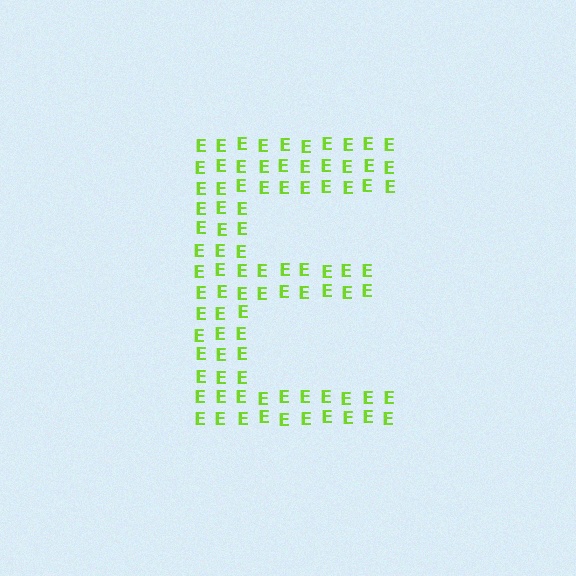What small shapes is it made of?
It is made of small letter E's.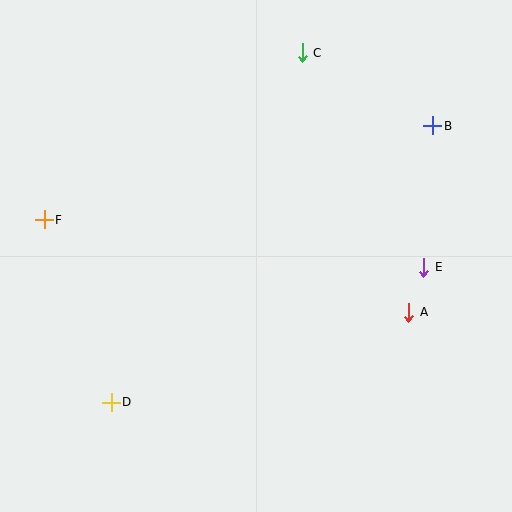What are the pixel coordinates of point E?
Point E is at (424, 267).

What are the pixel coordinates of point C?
Point C is at (302, 53).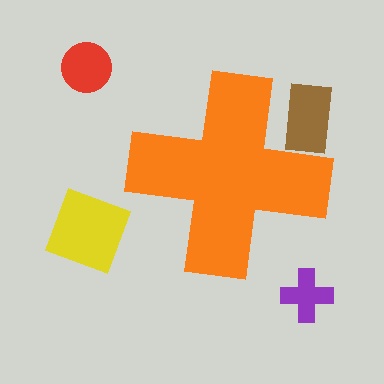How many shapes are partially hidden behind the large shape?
1 shape is partially hidden.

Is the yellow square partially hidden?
No, the yellow square is fully visible.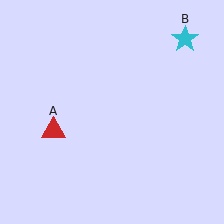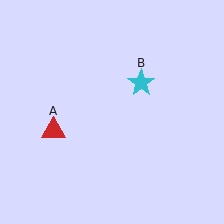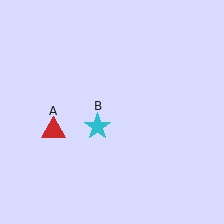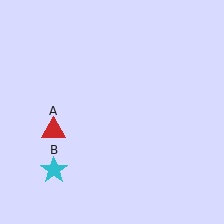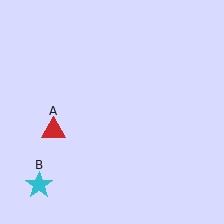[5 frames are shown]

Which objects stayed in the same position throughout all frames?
Red triangle (object A) remained stationary.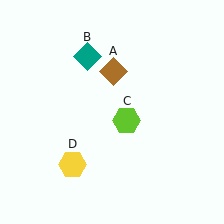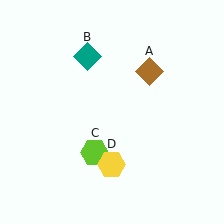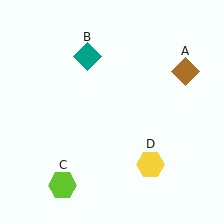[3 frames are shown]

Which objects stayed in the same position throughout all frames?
Teal diamond (object B) remained stationary.